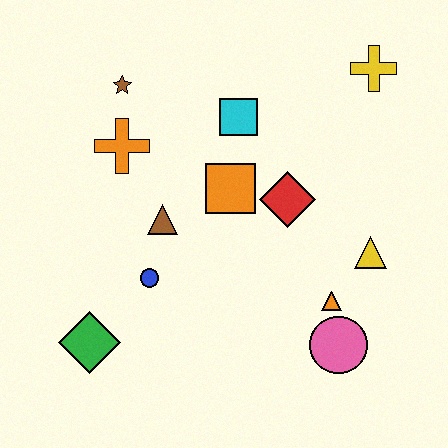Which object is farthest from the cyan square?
The green diamond is farthest from the cyan square.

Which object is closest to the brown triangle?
The blue circle is closest to the brown triangle.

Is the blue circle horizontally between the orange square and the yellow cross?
No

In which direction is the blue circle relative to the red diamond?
The blue circle is to the left of the red diamond.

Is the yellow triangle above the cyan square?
No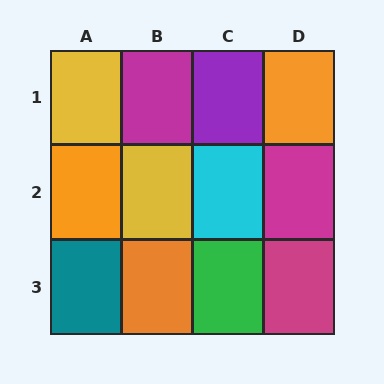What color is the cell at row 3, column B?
Orange.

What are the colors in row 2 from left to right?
Orange, yellow, cyan, magenta.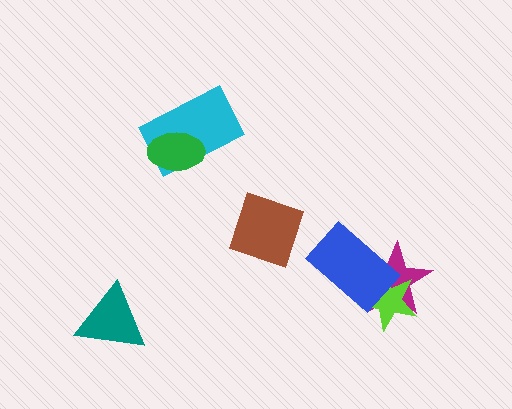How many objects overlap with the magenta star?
2 objects overlap with the magenta star.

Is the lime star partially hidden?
Yes, it is partially covered by another shape.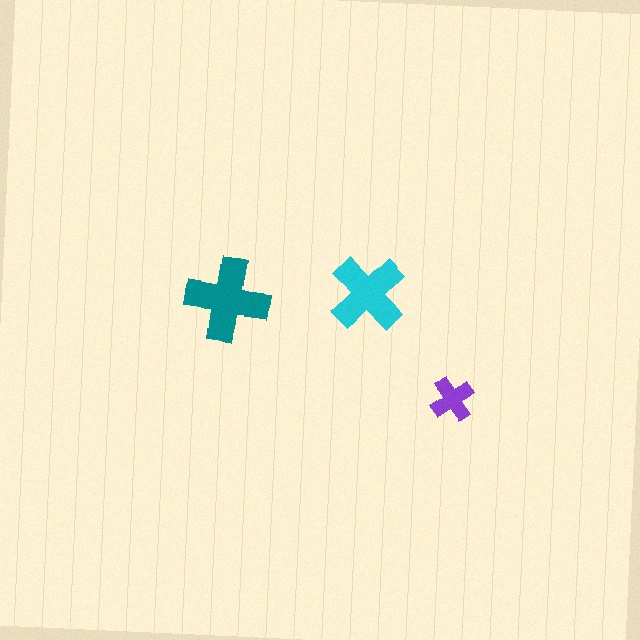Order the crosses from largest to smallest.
the teal one, the cyan one, the purple one.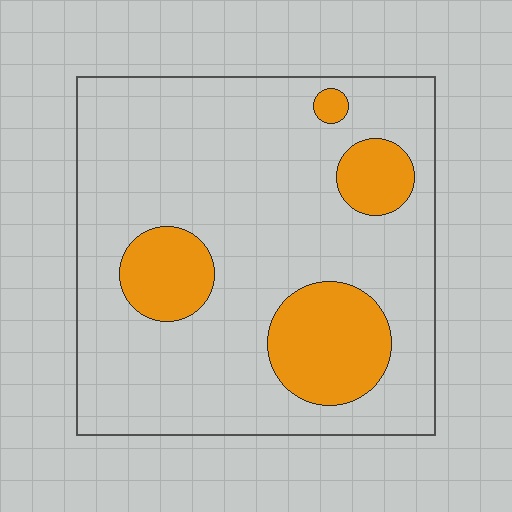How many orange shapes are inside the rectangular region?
4.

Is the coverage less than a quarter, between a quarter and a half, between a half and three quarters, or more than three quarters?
Less than a quarter.